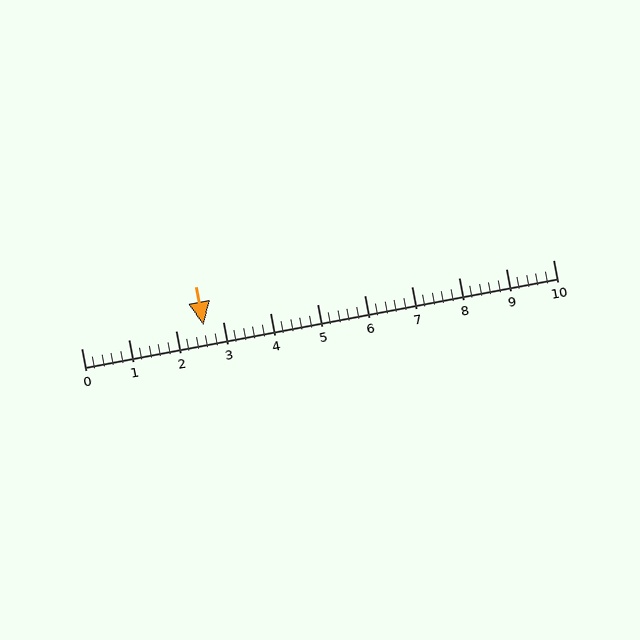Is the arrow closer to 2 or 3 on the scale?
The arrow is closer to 3.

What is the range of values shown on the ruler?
The ruler shows values from 0 to 10.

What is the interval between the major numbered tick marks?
The major tick marks are spaced 1 units apart.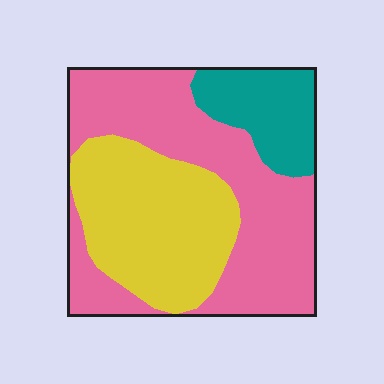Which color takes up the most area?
Pink, at roughly 50%.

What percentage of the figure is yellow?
Yellow covers around 35% of the figure.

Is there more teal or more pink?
Pink.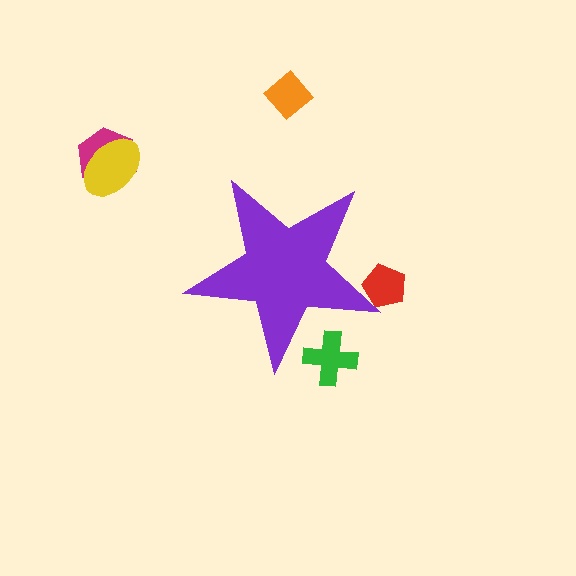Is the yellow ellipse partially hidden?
No, the yellow ellipse is fully visible.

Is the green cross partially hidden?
Yes, the green cross is partially hidden behind the purple star.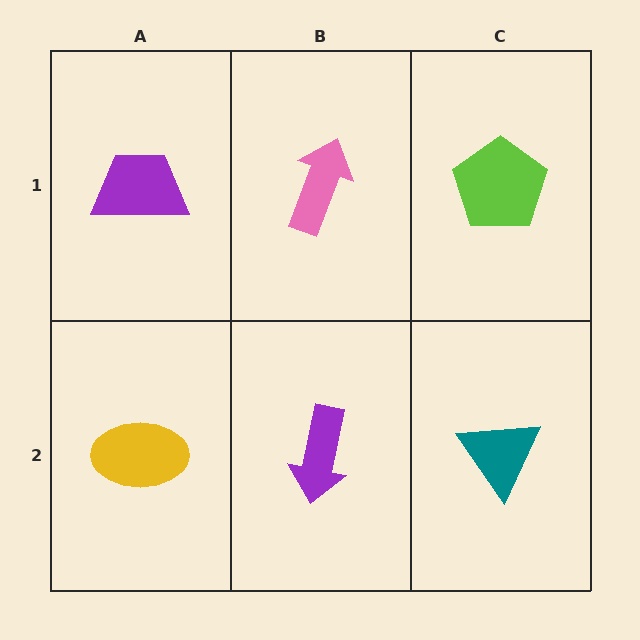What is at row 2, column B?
A purple arrow.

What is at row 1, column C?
A lime pentagon.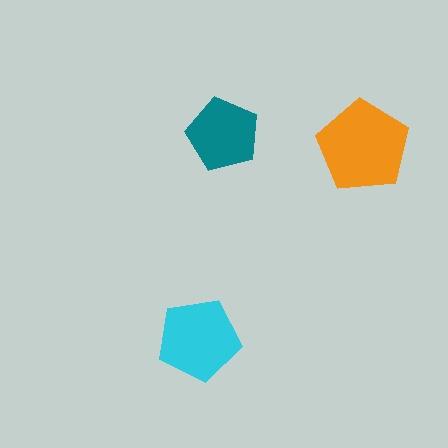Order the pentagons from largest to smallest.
the orange one, the cyan one, the teal one.